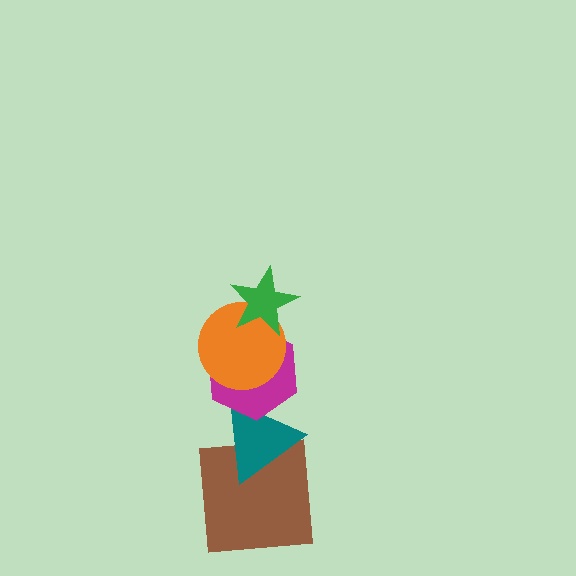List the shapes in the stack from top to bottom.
From top to bottom: the green star, the orange circle, the magenta hexagon, the teal triangle, the brown square.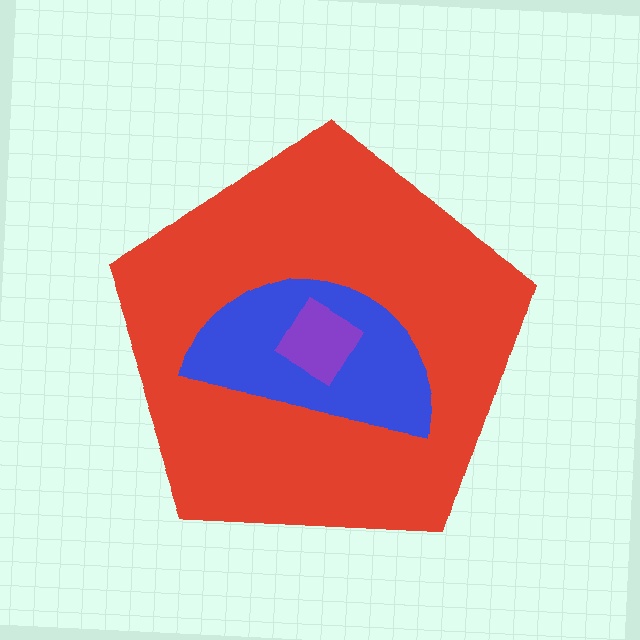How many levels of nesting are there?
3.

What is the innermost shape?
The purple diamond.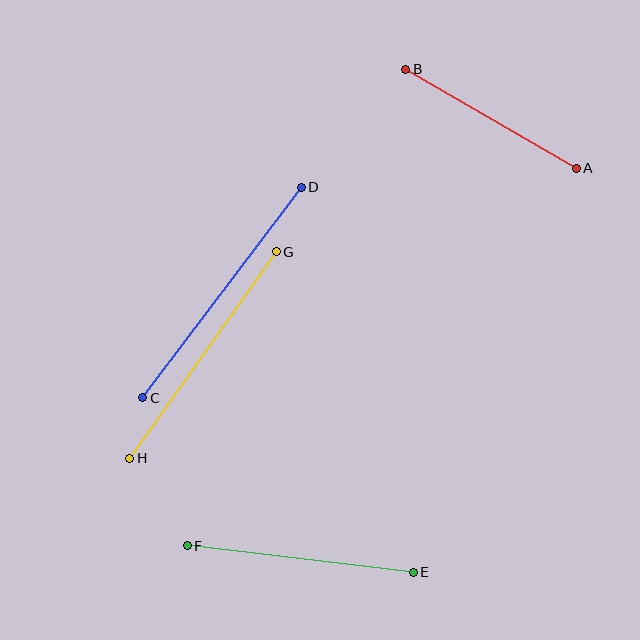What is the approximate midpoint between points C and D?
The midpoint is at approximately (222, 292) pixels.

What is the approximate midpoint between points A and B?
The midpoint is at approximately (491, 119) pixels.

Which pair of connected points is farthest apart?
Points C and D are farthest apart.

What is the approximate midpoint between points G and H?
The midpoint is at approximately (203, 355) pixels.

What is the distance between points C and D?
The distance is approximately 264 pixels.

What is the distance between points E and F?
The distance is approximately 228 pixels.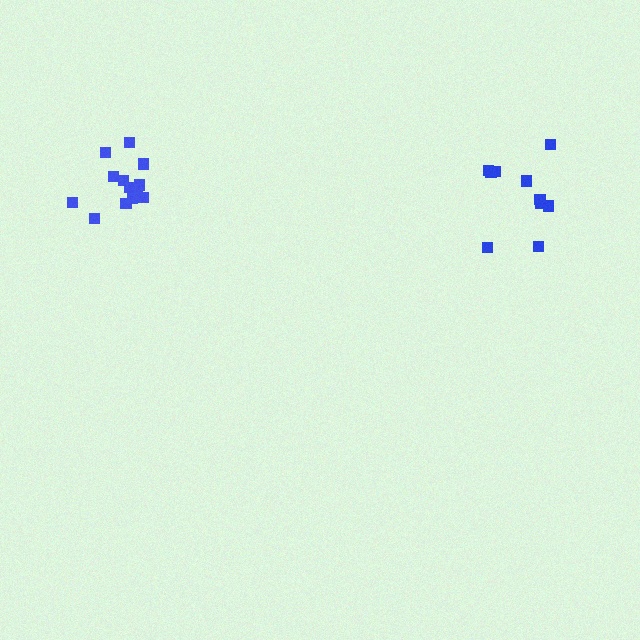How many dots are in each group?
Group 1: 13 dots, Group 2: 10 dots (23 total).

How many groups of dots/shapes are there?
There are 2 groups.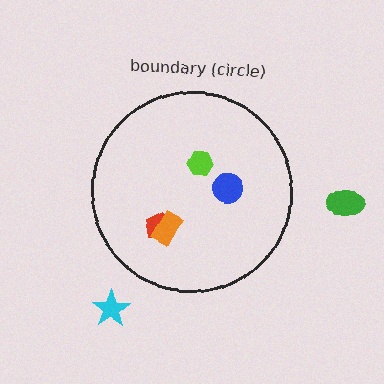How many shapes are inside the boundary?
4 inside, 2 outside.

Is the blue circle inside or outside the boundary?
Inside.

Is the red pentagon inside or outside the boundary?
Inside.